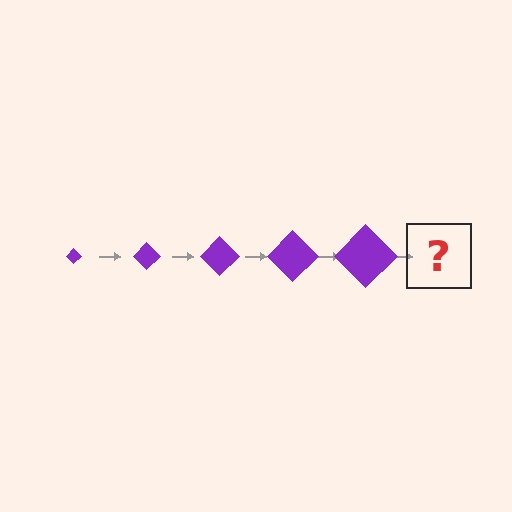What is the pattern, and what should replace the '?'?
The pattern is that the diamond gets progressively larger each step. The '?' should be a purple diamond, larger than the previous one.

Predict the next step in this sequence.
The next step is a purple diamond, larger than the previous one.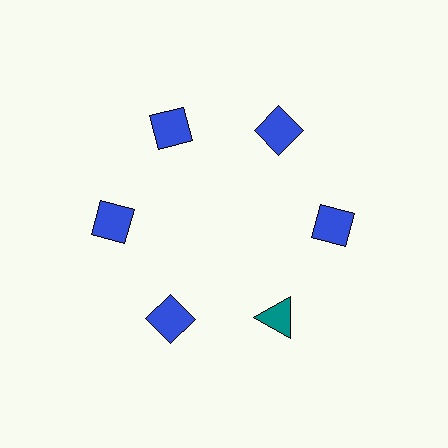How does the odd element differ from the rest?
It differs in both color (teal instead of blue) and shape (triangle instead of diamond).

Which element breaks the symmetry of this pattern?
The teal triangle at roughly the 5 o'clock position breaks the symmetry. All other shapes are blue diamonds.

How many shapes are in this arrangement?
There are 6 shapes arranged in a ring pattern.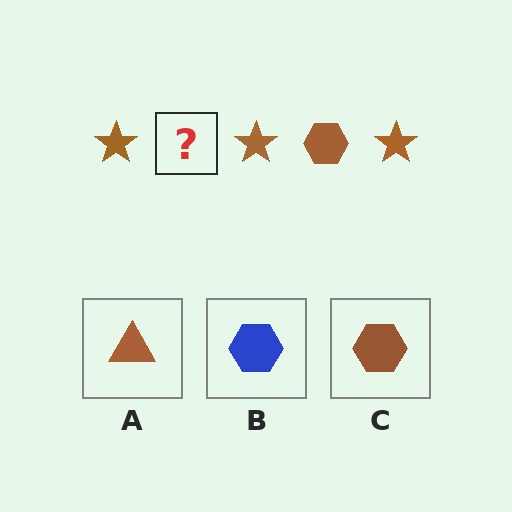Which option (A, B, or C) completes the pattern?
C.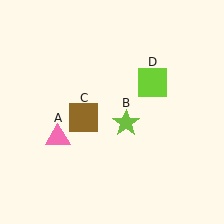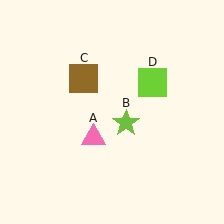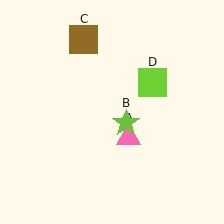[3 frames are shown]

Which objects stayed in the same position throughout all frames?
Lime star (object B) and lime square (object D) remained stationary.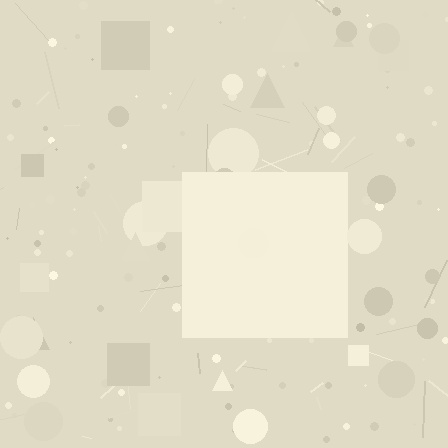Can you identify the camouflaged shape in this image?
The camouflaged shape is a square.